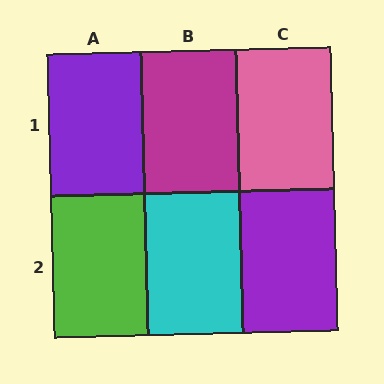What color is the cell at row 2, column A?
Lime.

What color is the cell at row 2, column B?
Cyan.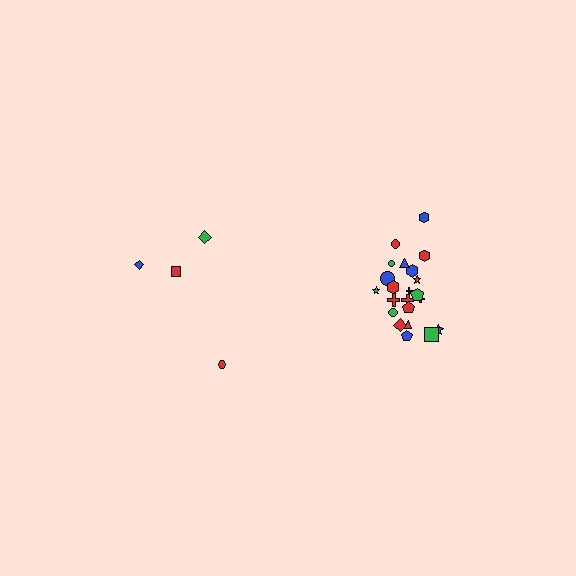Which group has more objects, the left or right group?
The right group.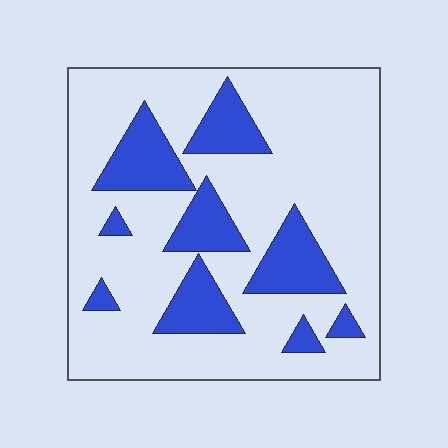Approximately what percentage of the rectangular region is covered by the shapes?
Approximately 25%.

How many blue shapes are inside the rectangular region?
9.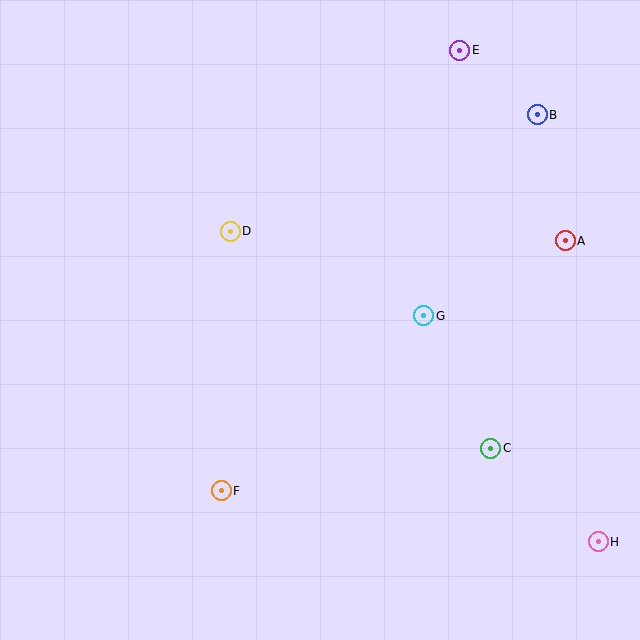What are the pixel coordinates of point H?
Point H is at (598, 542).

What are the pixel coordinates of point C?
Point C is at (491, 448).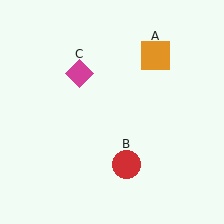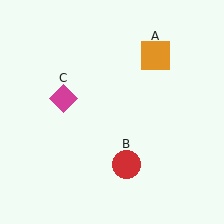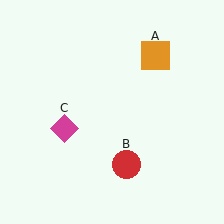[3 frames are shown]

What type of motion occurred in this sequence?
The magenta diamond (object C) rotated counterclockwise around the center of the scene.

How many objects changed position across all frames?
1 object changed position: magenta diamond (object C).